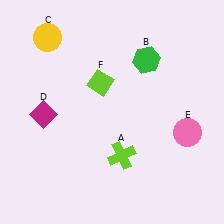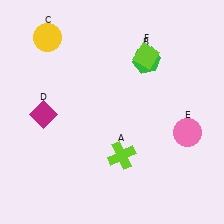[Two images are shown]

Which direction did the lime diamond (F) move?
The lime diamond (F) moved right.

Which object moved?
The lime diamond (F) moved right.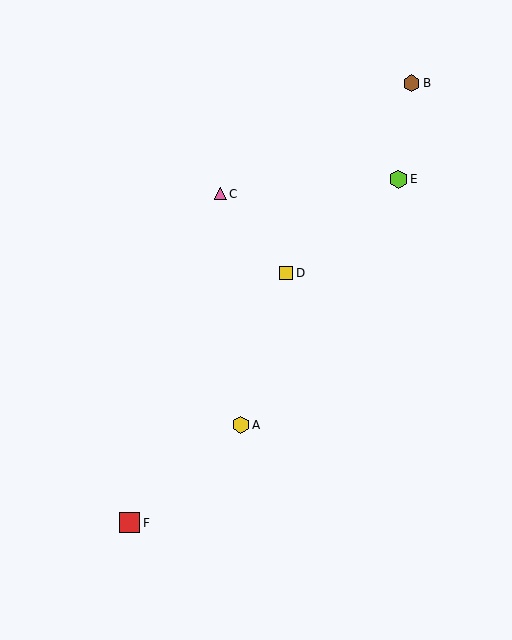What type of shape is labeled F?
Shape F is a red square.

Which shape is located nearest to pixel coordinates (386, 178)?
The lime hexagon (labeled E) at (398, 179) is nearest to that location.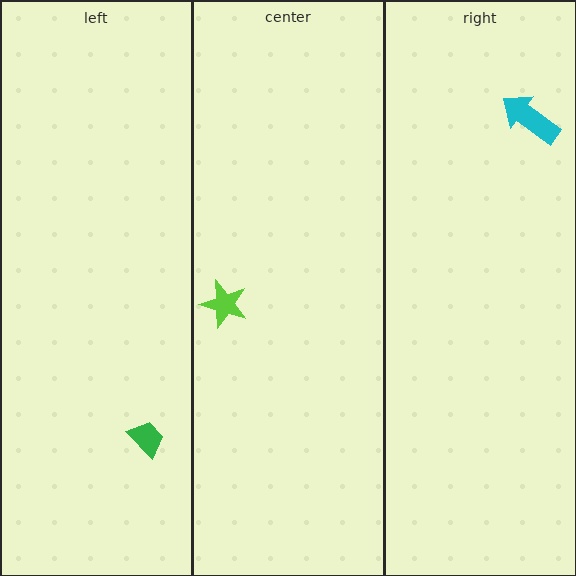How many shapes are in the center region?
1.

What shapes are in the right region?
The cyan arrow.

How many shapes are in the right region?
1.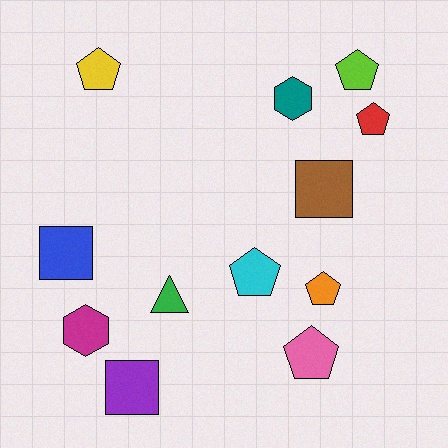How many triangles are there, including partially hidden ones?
There is 1 triangle.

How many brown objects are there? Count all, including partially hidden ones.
There is 1 brown object.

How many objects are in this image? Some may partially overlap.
There are 12 objects.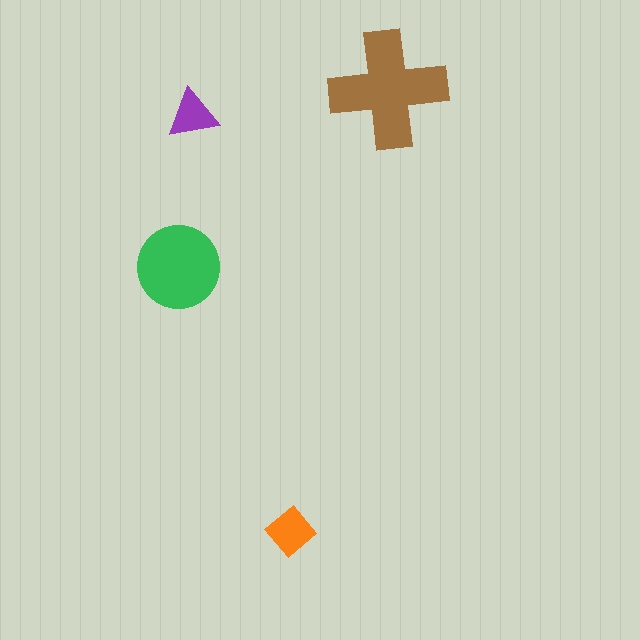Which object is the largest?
The brown cross.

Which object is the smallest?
The purple triangle.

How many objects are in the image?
There are 4 objects in the image.